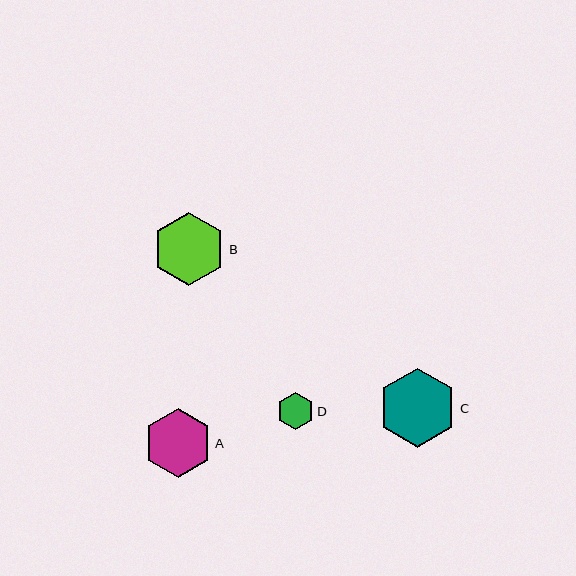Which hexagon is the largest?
Hexagon C is the largest with a size of approximately 79 pixels.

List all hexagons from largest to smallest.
From largest to smallest: C, B, A, D.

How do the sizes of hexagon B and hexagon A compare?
Hexagon B and hexagon A are approximately the same size.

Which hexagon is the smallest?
Hexagon D is the smallest with a size of approximately 38 pixels.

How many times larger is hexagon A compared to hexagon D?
Hexagon A is approximately 1.8 times the size of hexagon D.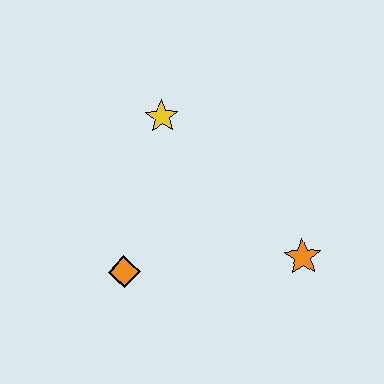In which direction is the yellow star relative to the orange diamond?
The yellow star is above the orange diamond.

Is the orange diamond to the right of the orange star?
No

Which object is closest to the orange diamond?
The yellow star is closest to the orange diamond.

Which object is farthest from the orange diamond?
The orange star is farthest from the orange diamond.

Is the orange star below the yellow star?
Yes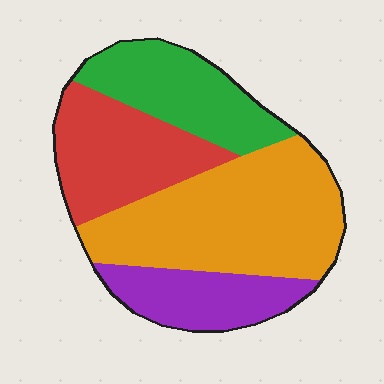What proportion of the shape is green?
Green takes up about one fifth (1/5) of the shape.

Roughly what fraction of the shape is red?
Red covers about 25% of the shape.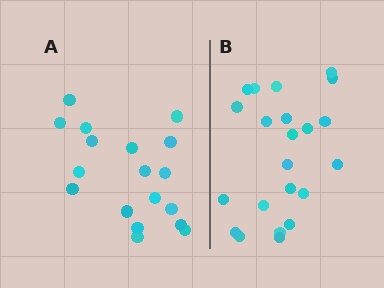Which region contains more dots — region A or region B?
Region B (the right region) has more dots.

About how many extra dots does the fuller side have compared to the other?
Region B has about 4 more dots than region A.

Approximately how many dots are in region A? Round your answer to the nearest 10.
About 20 dots. (The exact count is 18, which rounds to 20.)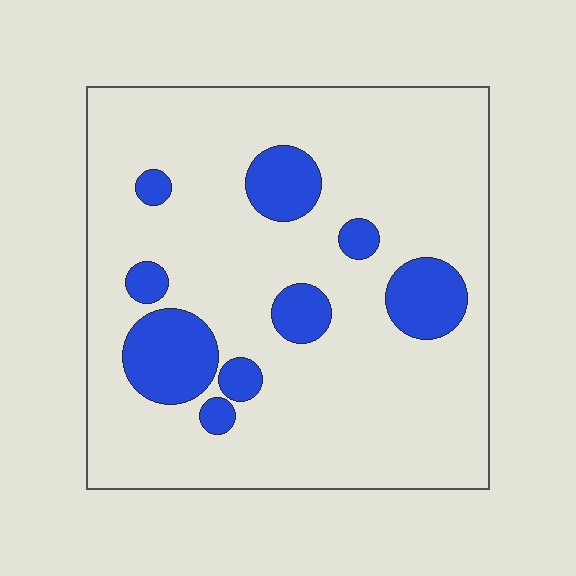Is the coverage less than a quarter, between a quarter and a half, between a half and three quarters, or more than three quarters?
Less than a quarter.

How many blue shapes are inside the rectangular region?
9.